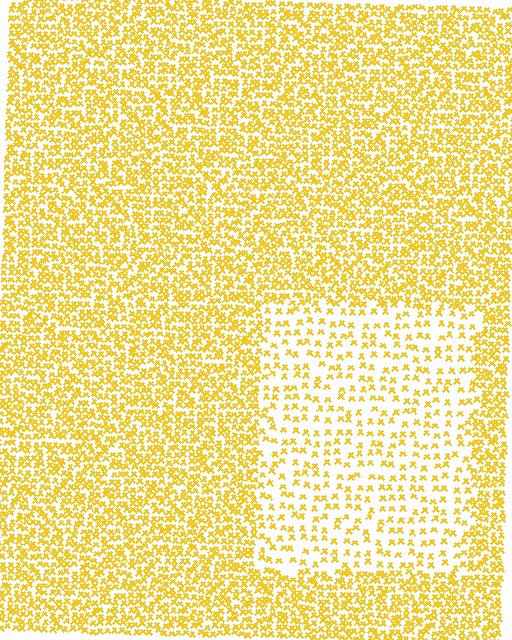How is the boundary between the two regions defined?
The boundary is defined by a change in element density (approximately 2.3x ratio). All elements are the same color, size, and shape.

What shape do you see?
I see a rectangle.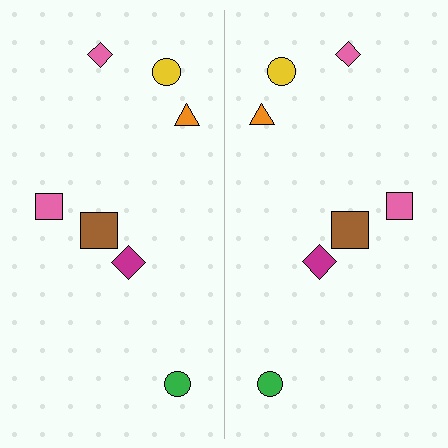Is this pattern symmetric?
Yes, this pattern has bilateral (reflection) symmetry.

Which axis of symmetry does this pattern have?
The pattern has a vertical axis of symmetry running through the center of the image.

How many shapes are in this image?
There are 14 shapes in this image.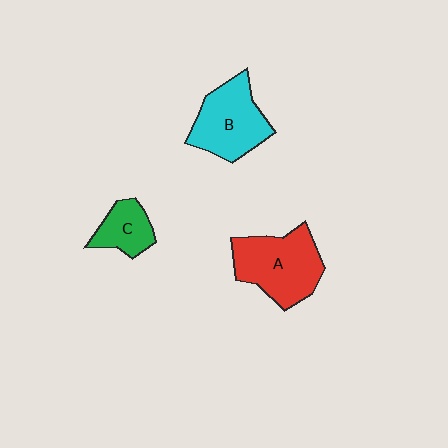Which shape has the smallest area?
Shape C (green).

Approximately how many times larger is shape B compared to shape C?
Approximately 1.8 times.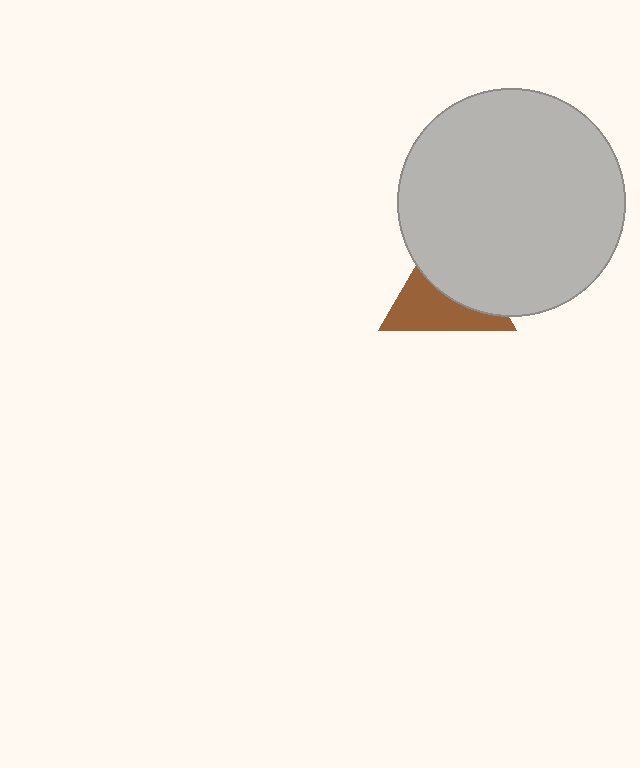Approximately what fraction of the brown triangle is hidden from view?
Roughly 51% of the brown triangle is hidden behind the light gray circle.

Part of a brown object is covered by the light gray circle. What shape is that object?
It is a triangle.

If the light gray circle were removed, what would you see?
You would see the complete brown triangle.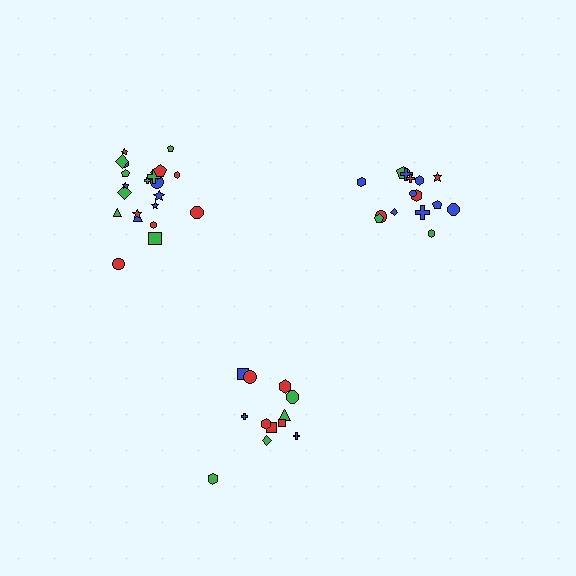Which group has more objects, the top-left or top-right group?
The top-left group.